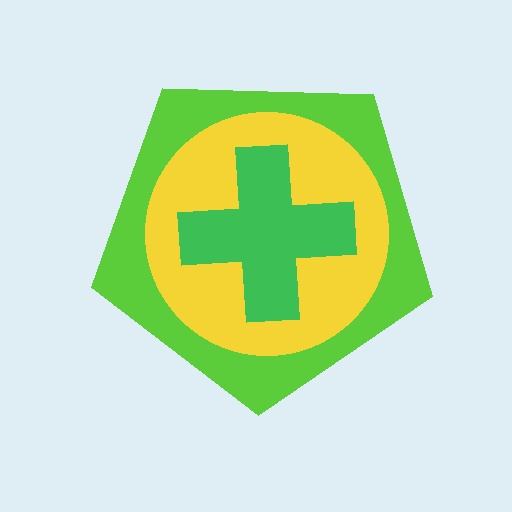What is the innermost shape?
The green cross.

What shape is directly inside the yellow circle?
The green cross.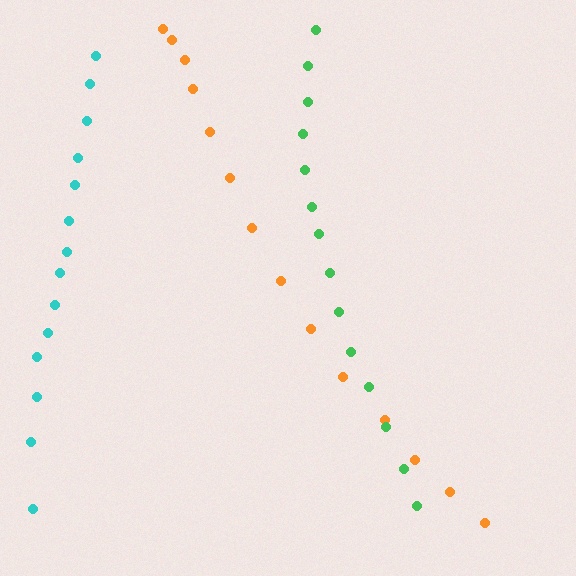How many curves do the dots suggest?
There are 3 distinct paths.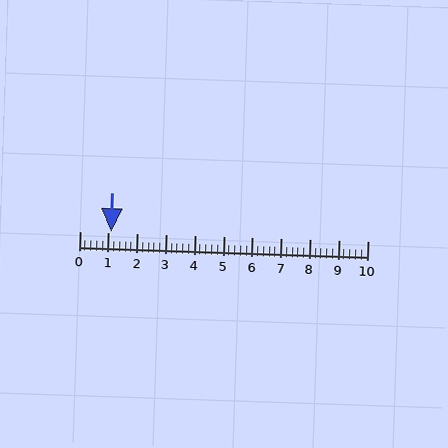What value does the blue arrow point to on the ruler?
The blue arrow points to approximately 1.1.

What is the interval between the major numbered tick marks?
The major tick marks are spaced 1 units apart.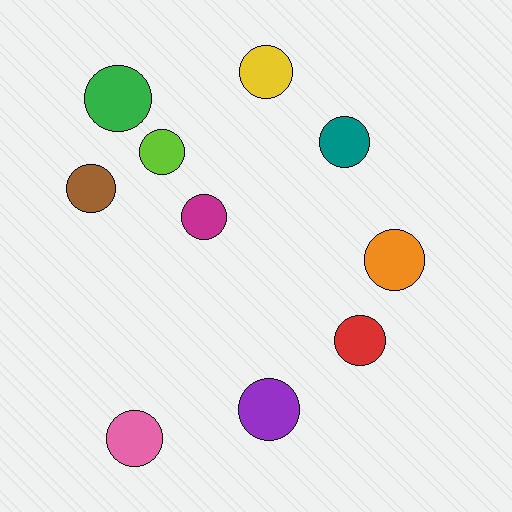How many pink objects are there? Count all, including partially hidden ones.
There is 1 pink object.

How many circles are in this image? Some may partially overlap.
There are 10 circles.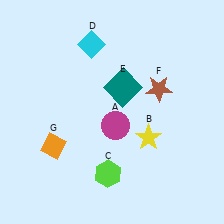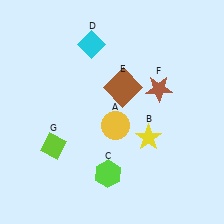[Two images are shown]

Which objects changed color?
A changed from magenta to yellow. E changed from teal to brown. G changed from orange to lime.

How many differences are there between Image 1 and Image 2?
There are 3 differences between the two images.